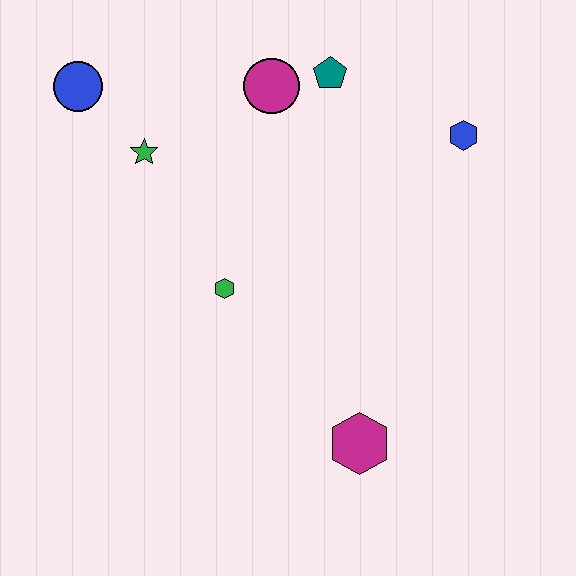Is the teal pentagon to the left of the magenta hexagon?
Yes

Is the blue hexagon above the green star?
Yes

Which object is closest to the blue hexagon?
The teal pentagon is closest to the blue hexagon.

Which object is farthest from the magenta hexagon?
The blue circle is farthest from the magenta hexagon.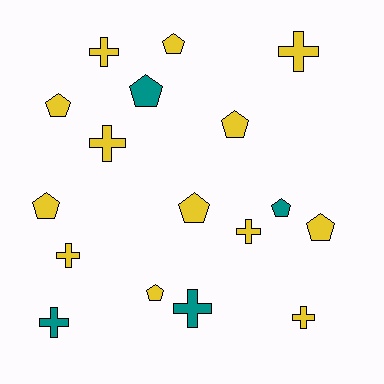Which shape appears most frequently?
Pentagon, with 9 objects.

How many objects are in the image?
There are 17 objects.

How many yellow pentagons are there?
There are 7 yellow pentagons.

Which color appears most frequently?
Yellow, with 13 objects.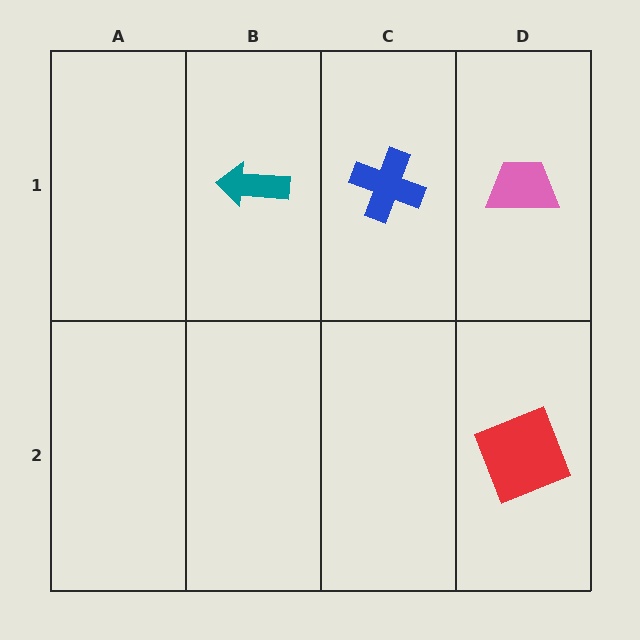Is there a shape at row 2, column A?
No, that cell is empty.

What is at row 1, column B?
A teal arrow.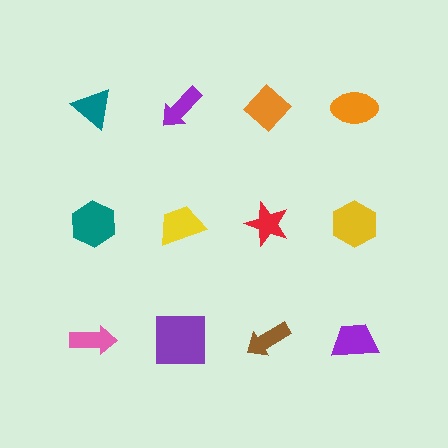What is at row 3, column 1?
A pink arrow.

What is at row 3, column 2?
A purple square.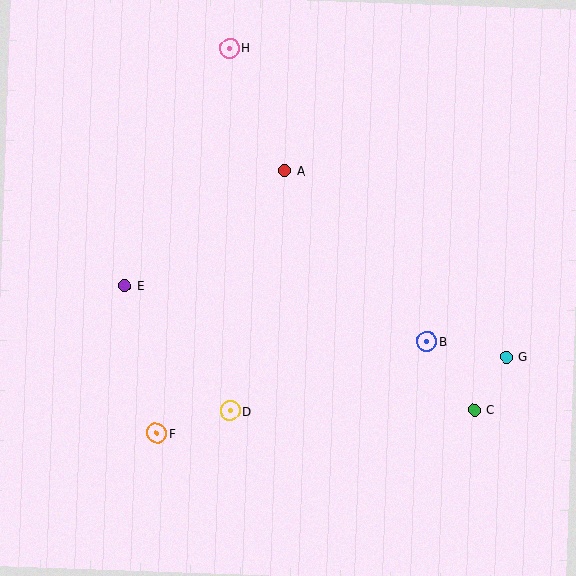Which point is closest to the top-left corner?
Point H is closest to the top-left corner.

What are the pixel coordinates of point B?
Point B is at (427, 342).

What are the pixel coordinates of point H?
Point H is at (229, 48).